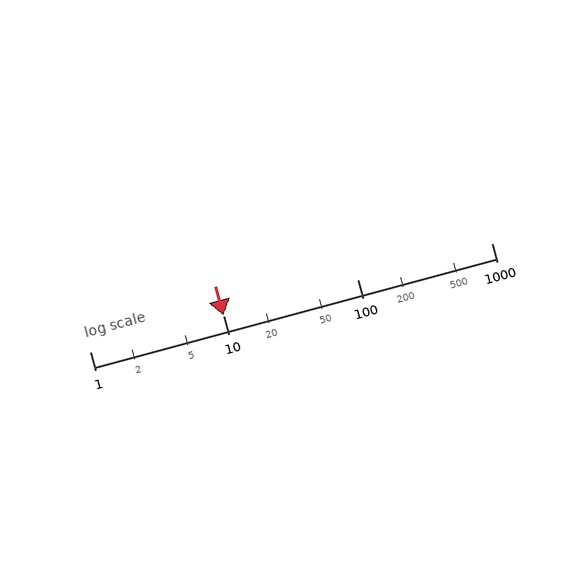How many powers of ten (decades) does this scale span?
The scale spans 3 decades, from 1 to 1000.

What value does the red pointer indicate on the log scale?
The pointer indicates approximately 10.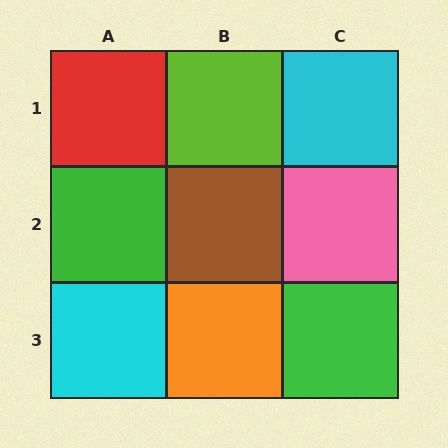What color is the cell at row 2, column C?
Pink.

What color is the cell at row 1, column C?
Cyan.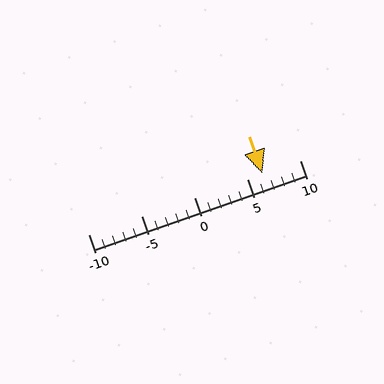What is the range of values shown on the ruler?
The ruler shows values from -10 to 10.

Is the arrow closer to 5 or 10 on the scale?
The arrow is closer to 5.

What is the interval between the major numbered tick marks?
The major tick marks are spaced 5 units apart.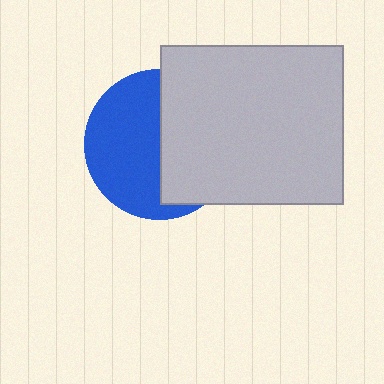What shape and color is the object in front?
The object in front is a light gray rectangle.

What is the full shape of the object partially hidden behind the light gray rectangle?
The partially hidden object is a blue circle.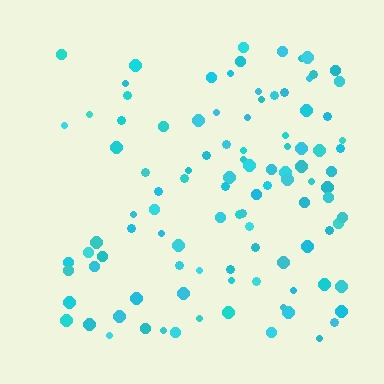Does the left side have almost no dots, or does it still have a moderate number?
Still a moderate number, just noticeably fewer than the right.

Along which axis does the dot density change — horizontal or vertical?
Horizontal.